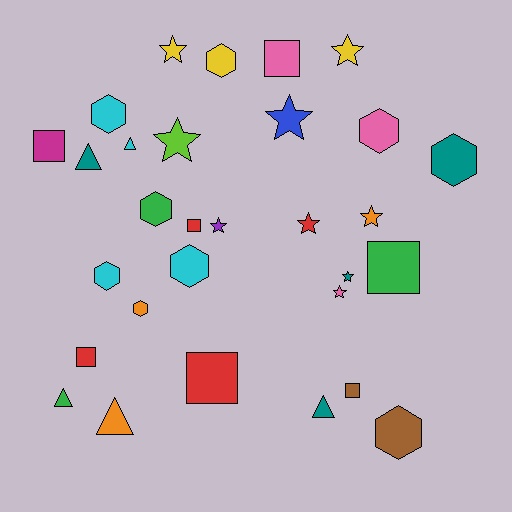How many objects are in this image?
There are 30 objects.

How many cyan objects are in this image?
There are 4 cyan objects.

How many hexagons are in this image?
There are 9 hexagons.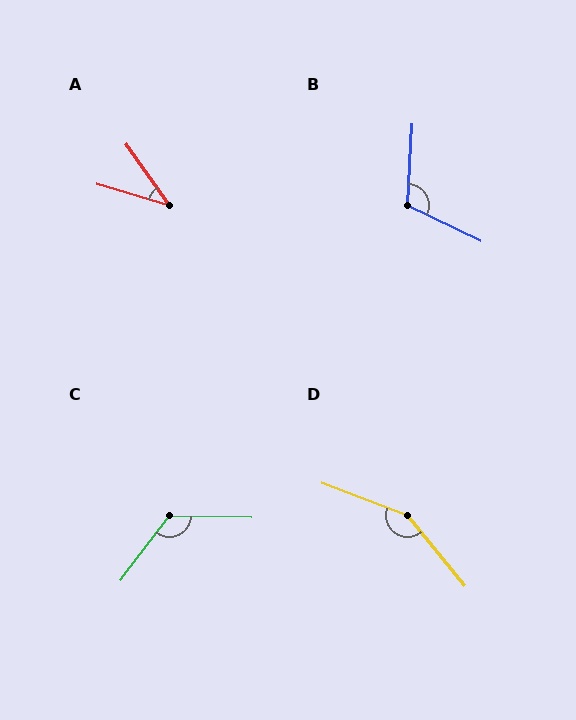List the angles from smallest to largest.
A (38°), B (112°), C (126°), D (150°).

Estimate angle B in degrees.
Approximately 112 degrees.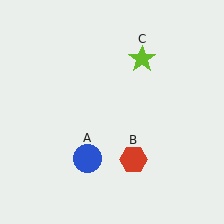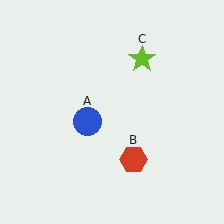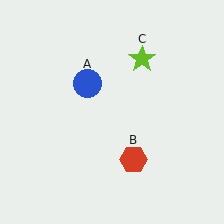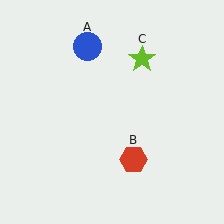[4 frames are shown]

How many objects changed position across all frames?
1 object changed position: blue circle (object A).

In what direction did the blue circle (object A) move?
The blue circle (object A) moved up.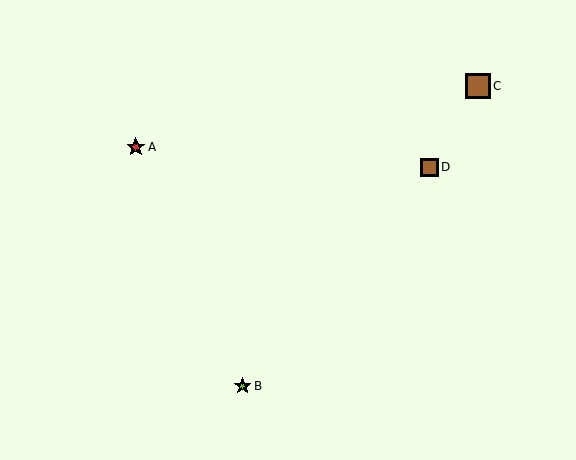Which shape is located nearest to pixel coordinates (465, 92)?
The brown square (labeled C) at (478, 86) is nearest to that location.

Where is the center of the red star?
The center of the red star is at (136, 147).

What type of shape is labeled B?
Shape B is a lime star.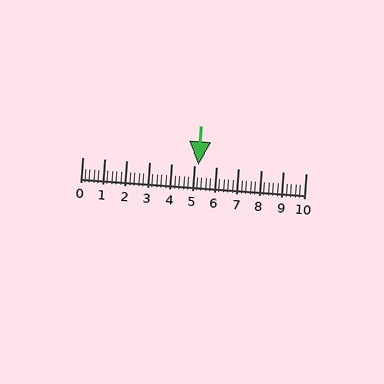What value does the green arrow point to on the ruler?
The green arrow points to approximately 5.2.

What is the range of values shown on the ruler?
The ruler shows values from 0 to 10.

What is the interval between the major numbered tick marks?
The major tick marks are spaced 1 units apart.